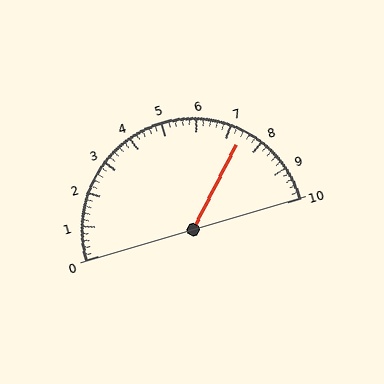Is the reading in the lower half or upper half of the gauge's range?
The reading is in the upper half of the range (0 to 10).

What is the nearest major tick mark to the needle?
The nearest major tick mark is 7.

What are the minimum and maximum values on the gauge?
The gauge ranges from 0 to 10.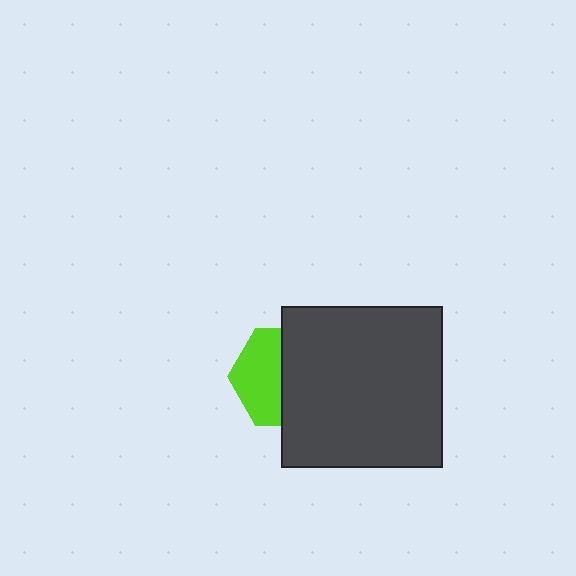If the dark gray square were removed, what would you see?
You would see the complete lime hexagon.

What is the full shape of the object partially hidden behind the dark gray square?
The partially hidden object is a lime hexagon.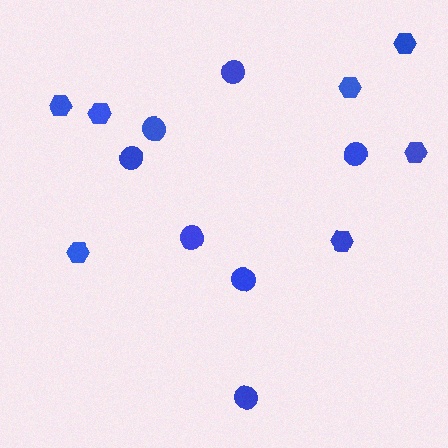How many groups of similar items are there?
There are 2 groups: one group of circles (7) and one group of hexagons (7).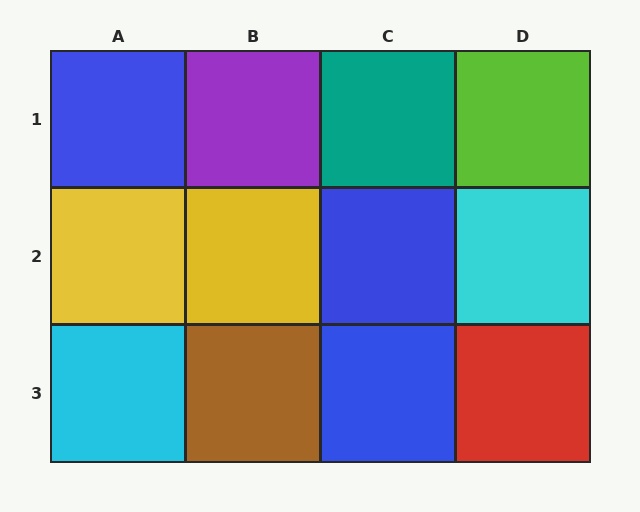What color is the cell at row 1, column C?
Teal.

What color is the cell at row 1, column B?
Purple.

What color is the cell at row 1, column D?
Lime.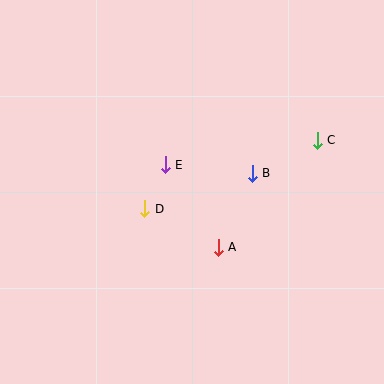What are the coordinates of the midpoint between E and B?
The midpoint between E and B is at (209, 169).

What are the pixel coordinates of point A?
Point A is at (218, 247).